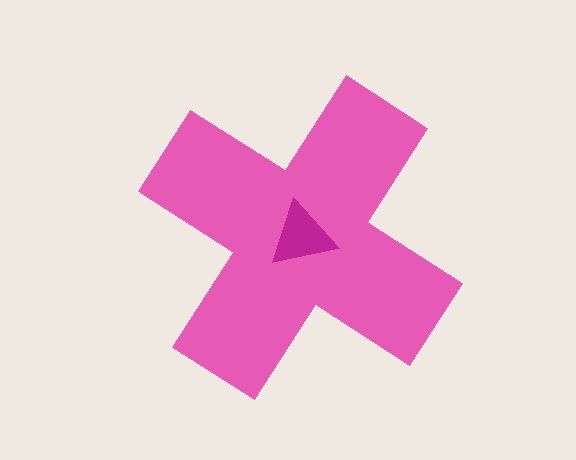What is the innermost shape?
The magenta triangle.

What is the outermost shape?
The pink cross.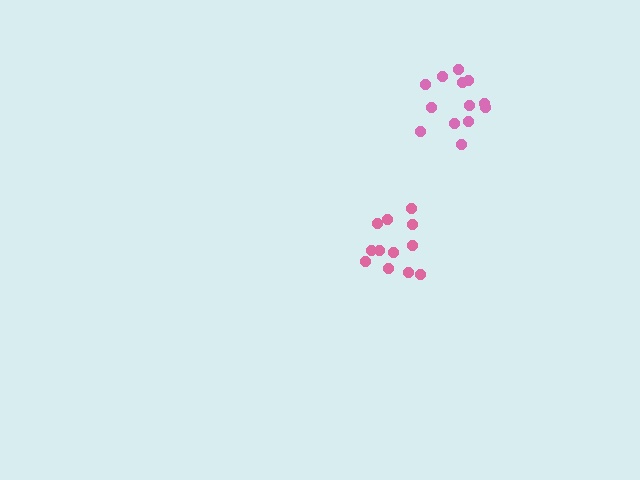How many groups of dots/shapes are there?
There are 2 groups.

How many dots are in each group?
Group 1: 13 dots, Group 2: 12 dots (25 total).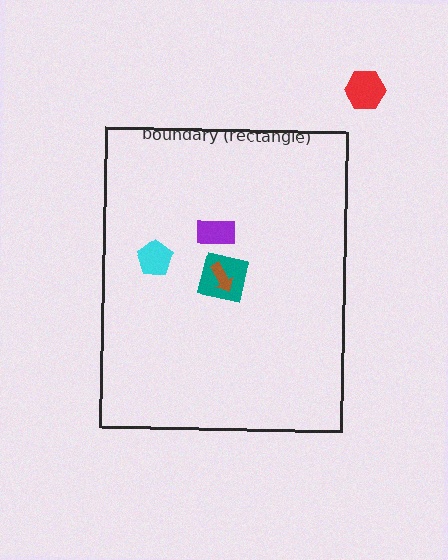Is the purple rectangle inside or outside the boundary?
Inside.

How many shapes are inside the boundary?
4 inside, 1 outside.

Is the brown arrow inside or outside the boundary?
Inside.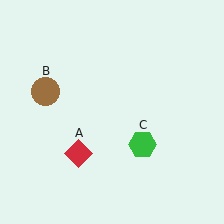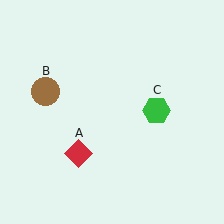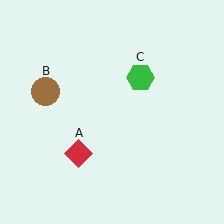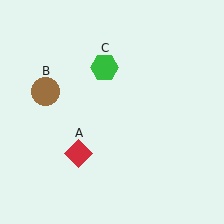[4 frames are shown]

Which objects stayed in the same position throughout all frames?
Red diamond (object A) and brown circle (object B) remained stationary.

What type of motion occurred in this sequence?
The green hexagon (object C) rotated counterclockwise around the center of the scene.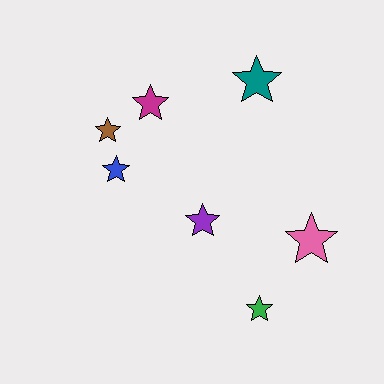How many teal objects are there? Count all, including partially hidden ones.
There is 1 teal object.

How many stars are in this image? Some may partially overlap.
There are 7 stars.